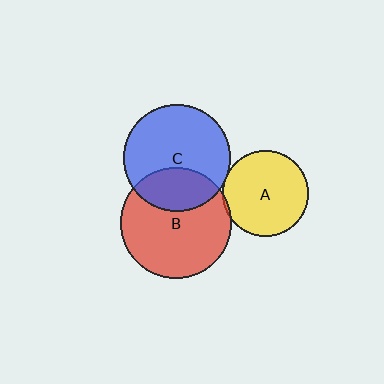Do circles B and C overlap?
Yes.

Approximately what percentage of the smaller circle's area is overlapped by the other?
Approximately 30%.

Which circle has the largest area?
Circle B (red).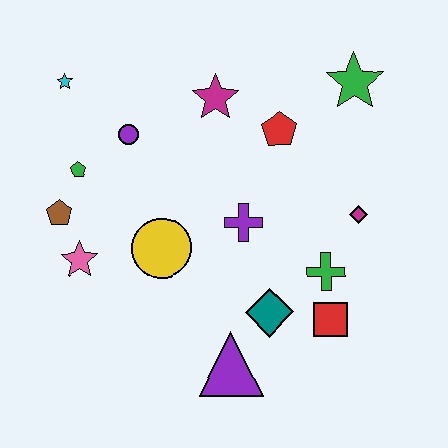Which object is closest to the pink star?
The brown pentagon is closest to the pink star.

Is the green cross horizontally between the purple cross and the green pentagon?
No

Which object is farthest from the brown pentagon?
The green star is farthest from the brown pentagon.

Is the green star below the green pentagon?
No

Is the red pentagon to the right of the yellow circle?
Yes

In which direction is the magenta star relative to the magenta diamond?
The magenta star is to the left of the magenta diamond.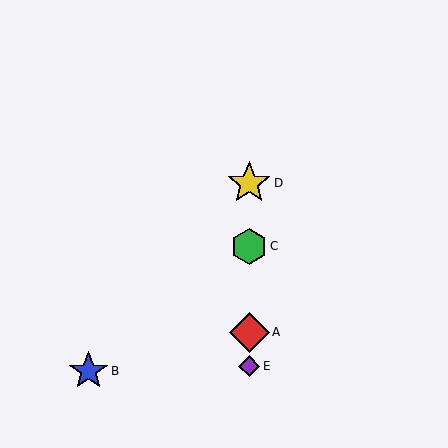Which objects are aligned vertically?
Objects A, C, D, E are aligned vertically.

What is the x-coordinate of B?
Object B is at x≈89.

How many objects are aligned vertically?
4 objects (A, C, D, E) are aligned vertically.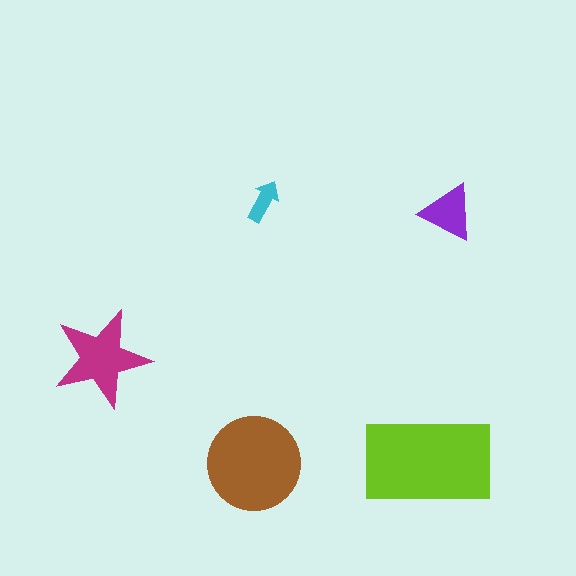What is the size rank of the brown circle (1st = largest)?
2nd.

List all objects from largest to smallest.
The lime rectangle, the brown circle, the magenta star, the purple triangle, the cyan arrow.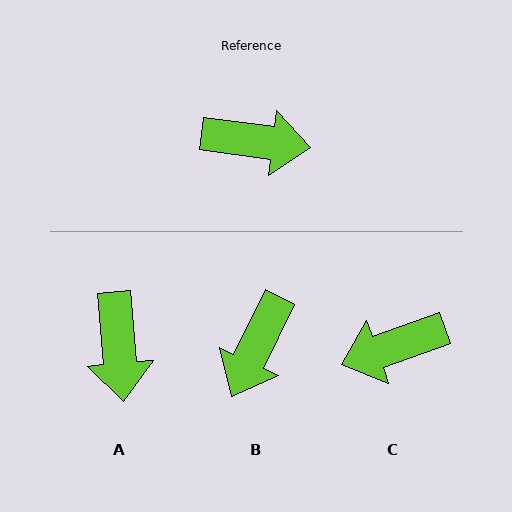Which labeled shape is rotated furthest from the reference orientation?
C, about 153 degrees away.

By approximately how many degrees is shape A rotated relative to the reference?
Approximately 77 degrees clockwise.